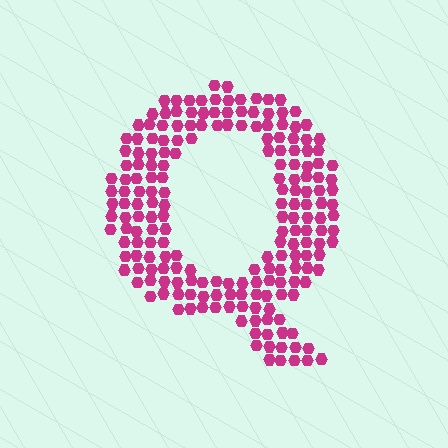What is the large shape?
The large shape is the letter Q.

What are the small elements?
The small elements are hexagons.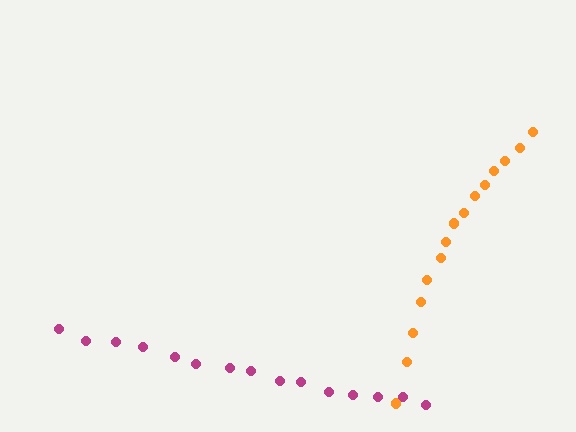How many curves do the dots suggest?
There are 2 distinct paths.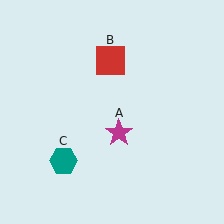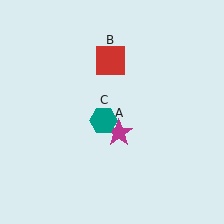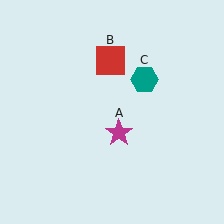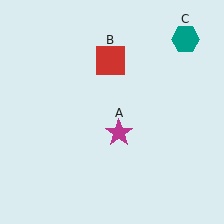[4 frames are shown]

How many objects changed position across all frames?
1 object changed position: teal hexagon (object C).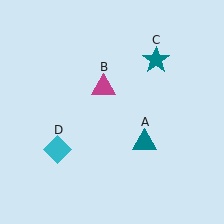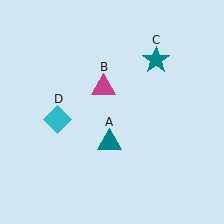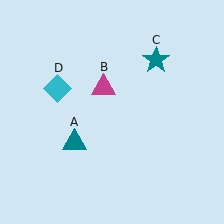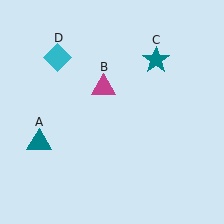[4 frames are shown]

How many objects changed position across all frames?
2 objects changed position: teal triangle (object A), cyan diamond (object D).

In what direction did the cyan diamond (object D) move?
The cyan diamond (object D) moved up.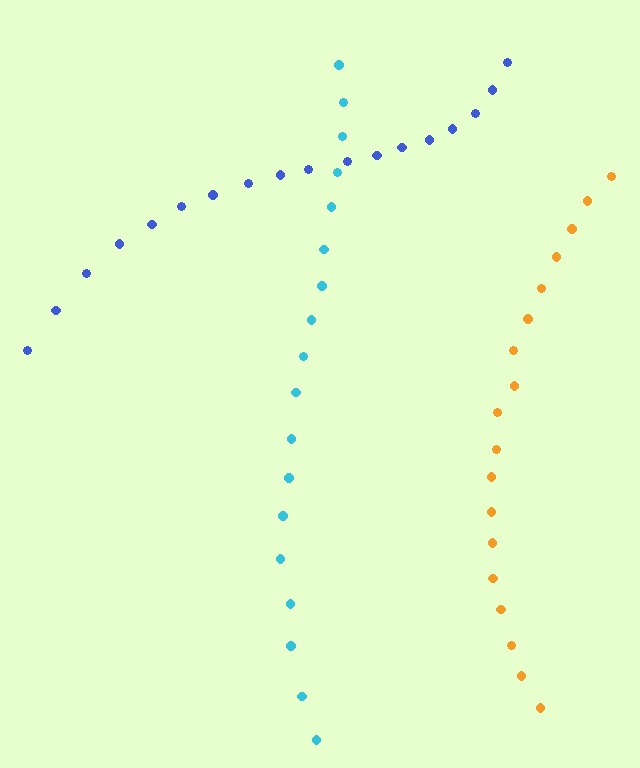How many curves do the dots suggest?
There are 3 distinct paths.